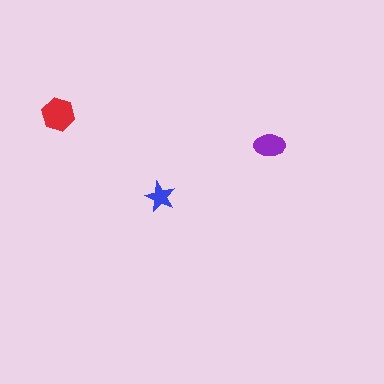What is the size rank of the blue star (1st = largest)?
3rd.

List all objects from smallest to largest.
The blue star, the purple ellipse, the red hexagon.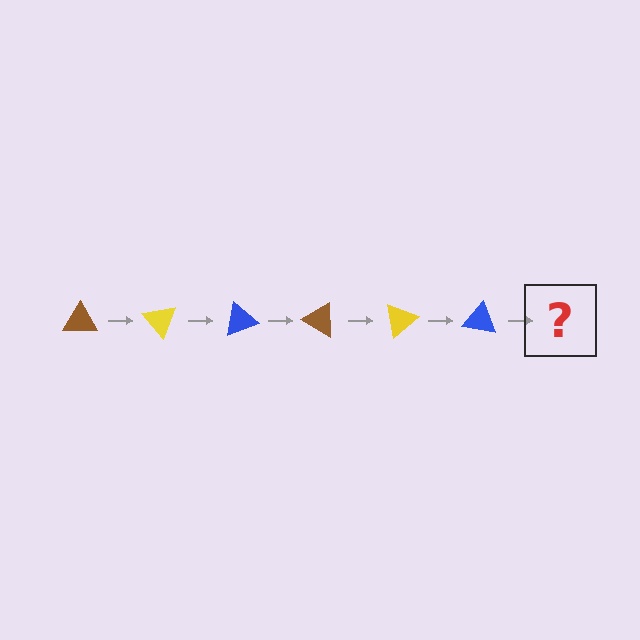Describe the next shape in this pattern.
It should be a brown triangle, rotated 300 degrees from the start.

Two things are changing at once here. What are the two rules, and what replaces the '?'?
The two rules are that it rotates 50 degrees each step and the color cycles through brown, yellow, and blue. The '?' should be a brown triangle, rotated 300 degrees from the start.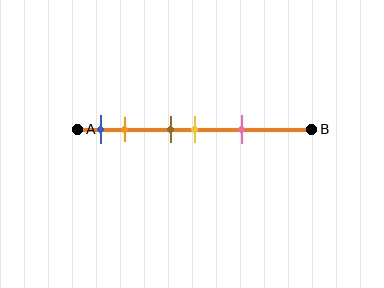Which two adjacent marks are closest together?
The brown and yellow marks are the closest adjacent pair.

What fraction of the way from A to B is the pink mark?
The pink mark is approximately 70% (0.7) of the way from A to B.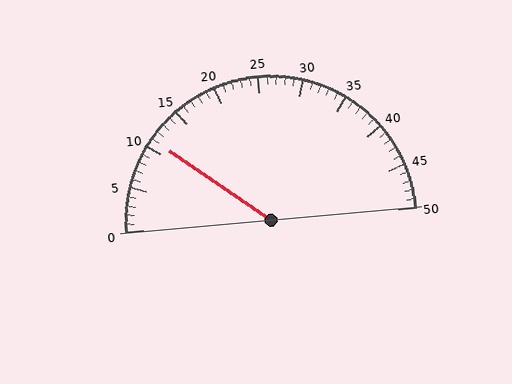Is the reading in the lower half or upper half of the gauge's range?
The reading is in the lower half of the range (0 to 50).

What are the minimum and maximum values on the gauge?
The gauge ranges from 0 to 50.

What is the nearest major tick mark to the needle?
The nearest major tick mark is 10.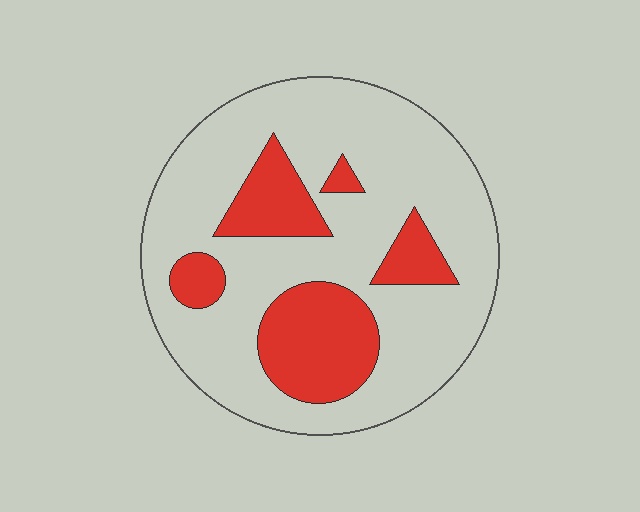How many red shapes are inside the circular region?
5.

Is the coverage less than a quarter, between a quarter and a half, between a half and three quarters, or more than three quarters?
Between a quarter and a half.